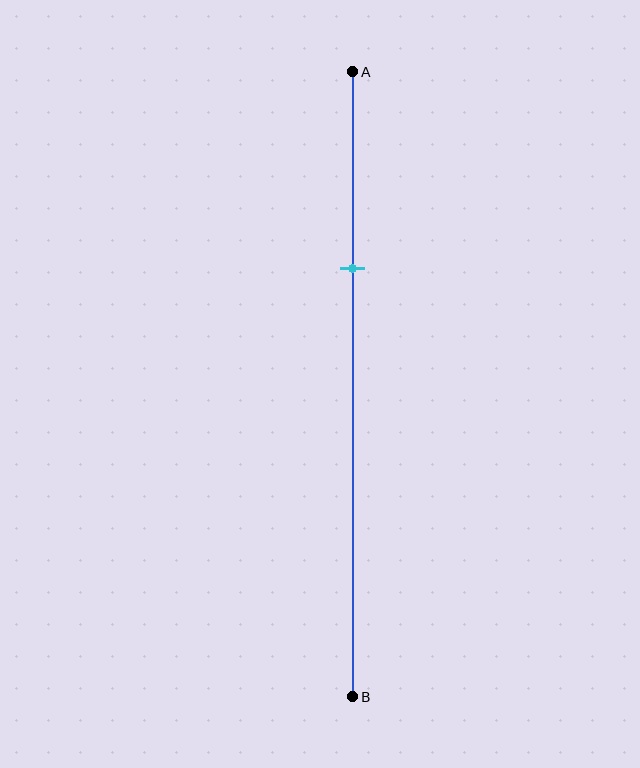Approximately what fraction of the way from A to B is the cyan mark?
The cyan mark is approximately 30% of the way from A to B.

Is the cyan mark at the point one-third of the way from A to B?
Yes, the mark is approximately at the one-third point.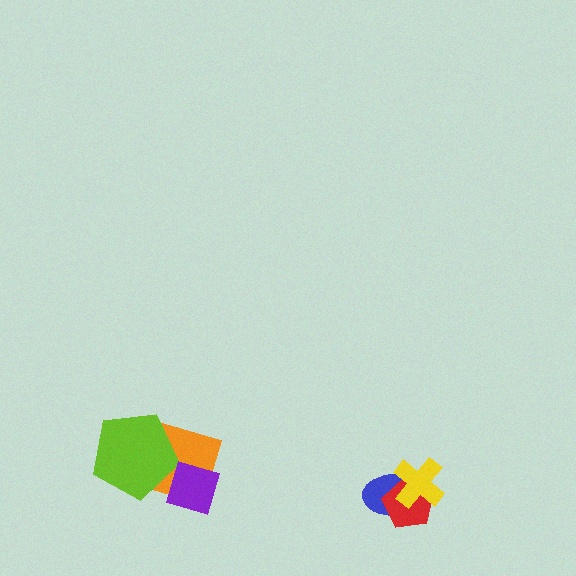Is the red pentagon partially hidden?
Yes, it is partially covered by another shape.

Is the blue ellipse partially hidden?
Yes, it is partially covered by another shape.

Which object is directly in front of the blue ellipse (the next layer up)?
The red pentagon is directly in front of the blue ellipse.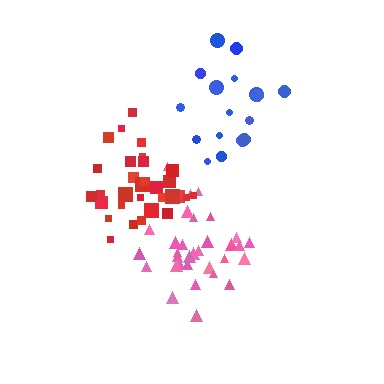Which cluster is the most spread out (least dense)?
Blue.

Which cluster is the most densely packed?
Red.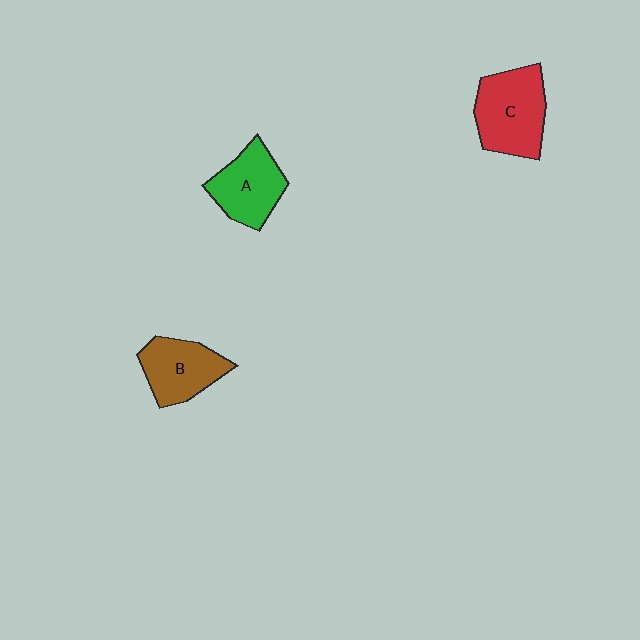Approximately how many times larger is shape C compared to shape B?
Approximately 1.3 times.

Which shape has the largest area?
Shape C (red).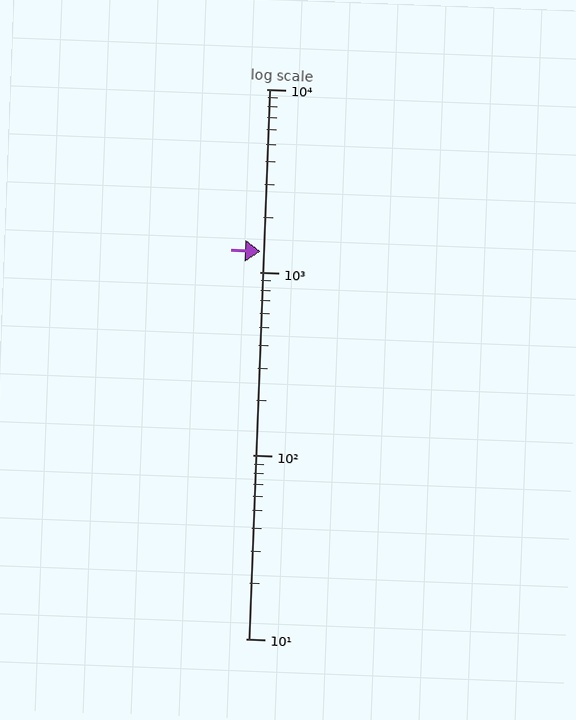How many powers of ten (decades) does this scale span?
The scale spans 3 decades, from 10 to 10000.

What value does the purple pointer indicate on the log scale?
The pointer indicates approximately 1300.